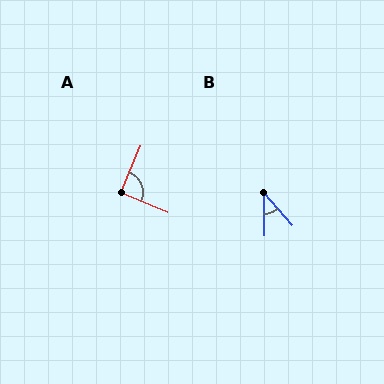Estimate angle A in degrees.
Approximately 90 degrees.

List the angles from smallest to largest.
B (41°), A (90°).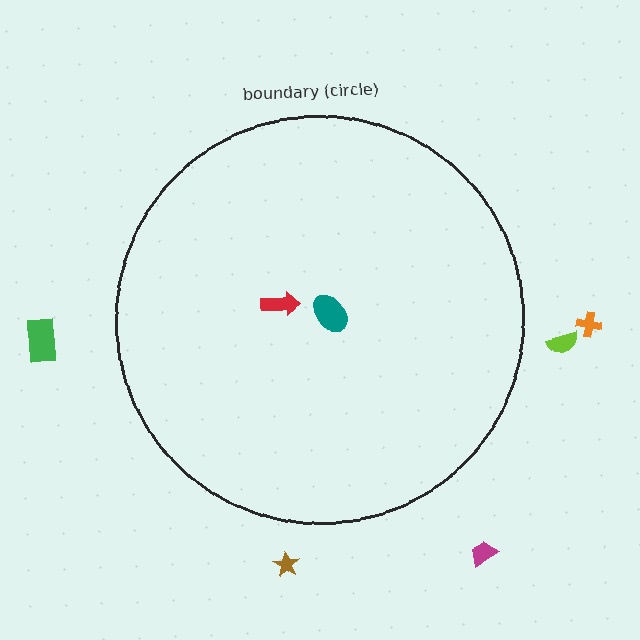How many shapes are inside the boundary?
2 inside, 5 outside.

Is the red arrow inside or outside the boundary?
Inside.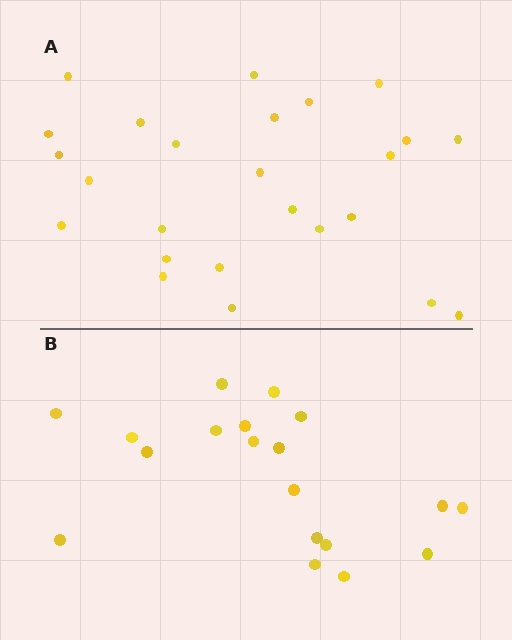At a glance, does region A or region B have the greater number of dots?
Region A (the top region) has more dots.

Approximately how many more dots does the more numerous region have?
Region A has about 6 more dots than region B.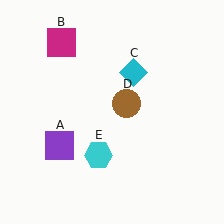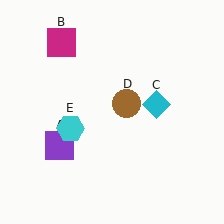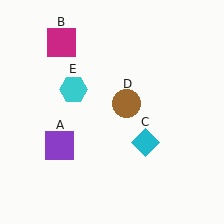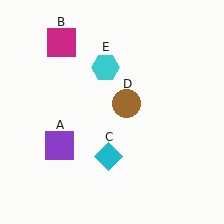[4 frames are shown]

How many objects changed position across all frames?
2 objects changed position: cyan diamond (object C), cyan hexagon (object E).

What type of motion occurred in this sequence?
The cyan diamond (object C), cyan hexagon (object E) rotated clockwise around the center of the scene.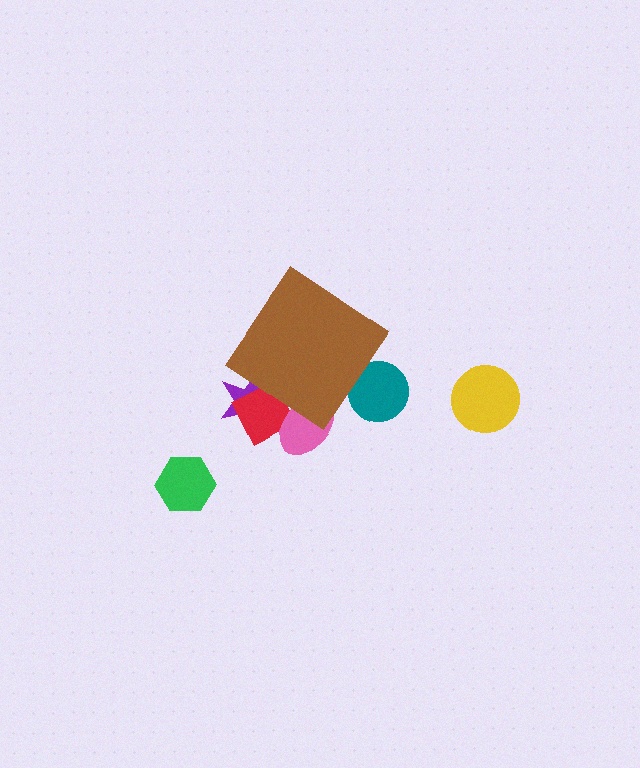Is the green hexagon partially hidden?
No, the green hexagon is fully visible.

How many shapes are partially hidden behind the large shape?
4 shapes are partially hidden.